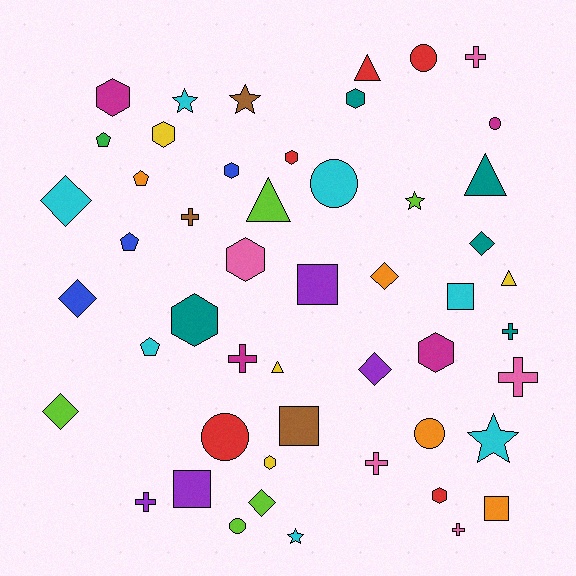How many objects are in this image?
There are 50 objects.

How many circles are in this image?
There are 6 circles.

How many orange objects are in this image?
There are 4 orange objects.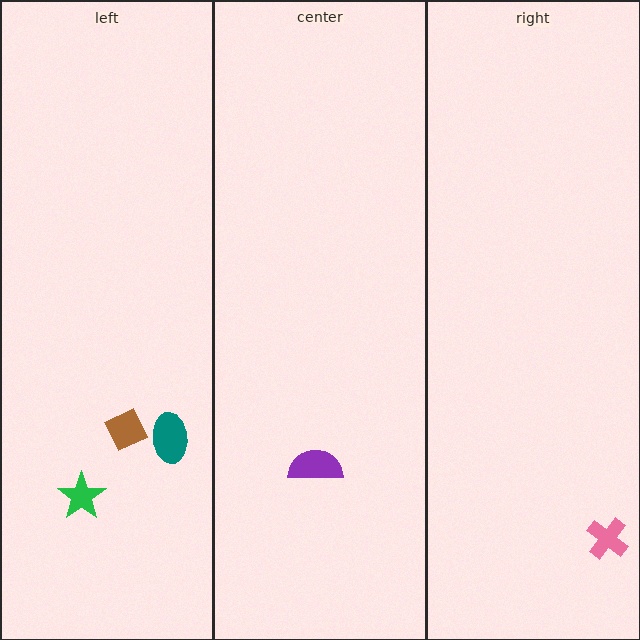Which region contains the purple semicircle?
The center region.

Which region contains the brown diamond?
The left region.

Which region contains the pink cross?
The right region.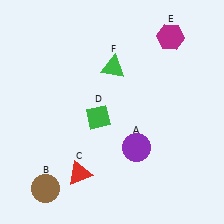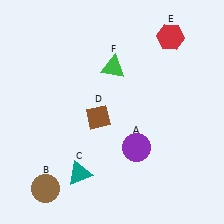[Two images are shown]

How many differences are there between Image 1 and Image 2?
There are 3 differences between the two images.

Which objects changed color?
C changed from red to teal. D changed from green to brown. E changed from magenta to red.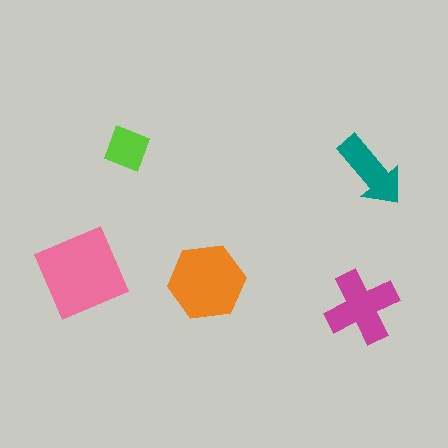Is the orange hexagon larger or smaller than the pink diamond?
Smaller.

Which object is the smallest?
The lime square.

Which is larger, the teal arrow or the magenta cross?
The magenta cross.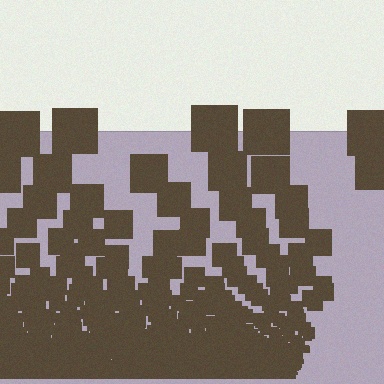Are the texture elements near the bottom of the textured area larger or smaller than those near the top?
Smaller. The gradient is inverted — elements near the bottom are smaller and denser.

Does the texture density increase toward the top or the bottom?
Density increases toward the bottom.